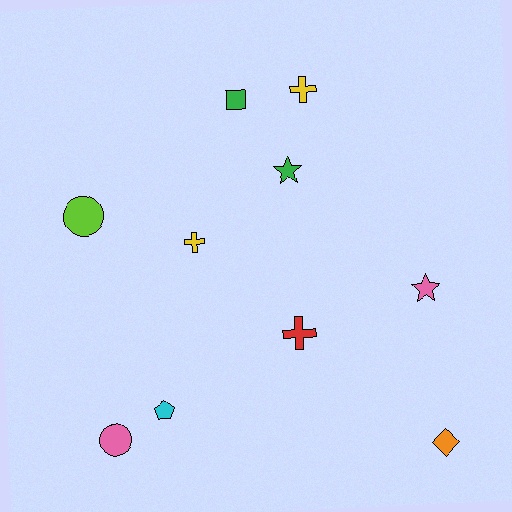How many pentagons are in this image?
There is 1 pentagon.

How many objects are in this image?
There are 10 objects.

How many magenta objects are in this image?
There are no magenta objects.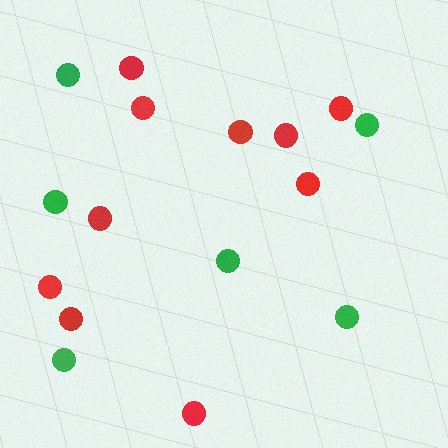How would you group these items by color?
There are 2 groups: one group of red circles (10) and one group of green circles (6).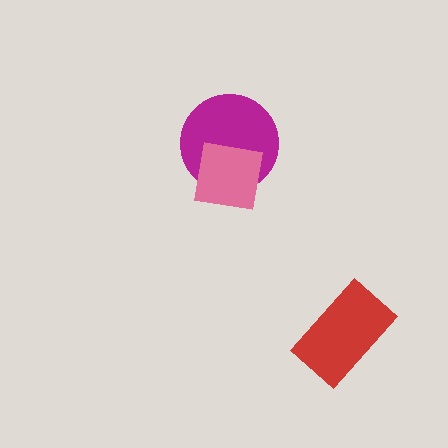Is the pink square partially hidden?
No, no other shape covers it.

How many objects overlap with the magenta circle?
1 object overlaps with the magenta circle.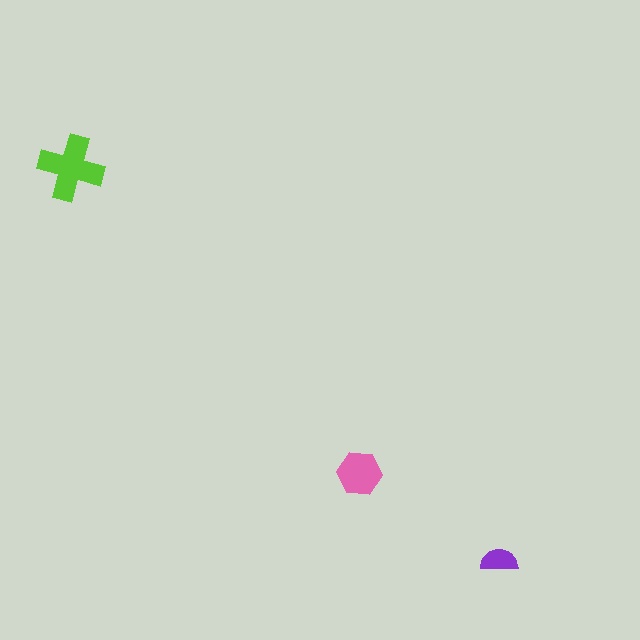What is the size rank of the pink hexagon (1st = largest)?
2nd.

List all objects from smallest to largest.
The purple semicircle, the pink hexagon, the lime cross.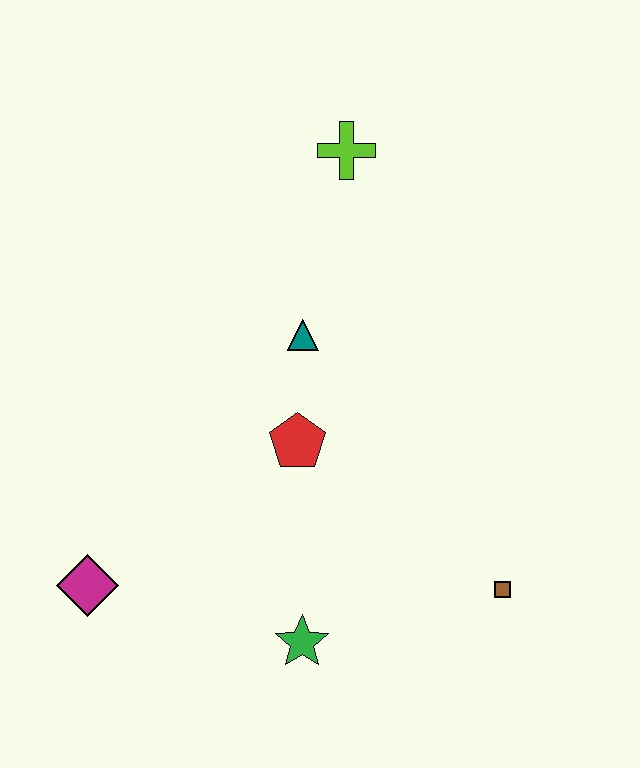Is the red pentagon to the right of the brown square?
No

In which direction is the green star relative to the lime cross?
The green star is below the lime cross.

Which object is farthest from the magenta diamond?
The lime cross is farthest from the magenta diamond.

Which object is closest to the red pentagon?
The teal triangle is closest to the red pentagon.